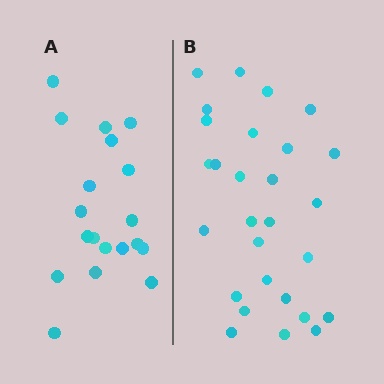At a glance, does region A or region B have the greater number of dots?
Region B (the right region) has more dots.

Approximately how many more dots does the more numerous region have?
Region B has roughly 8 or so more dots than region A.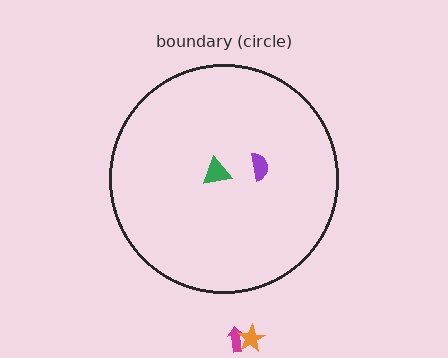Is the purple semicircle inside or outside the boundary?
Inside.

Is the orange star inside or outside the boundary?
Outside.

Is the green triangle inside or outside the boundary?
Inside.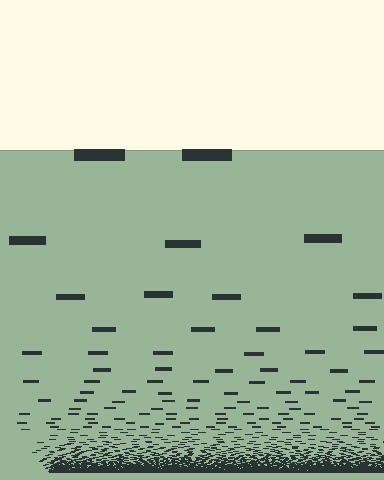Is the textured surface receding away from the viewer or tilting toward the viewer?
The surface appears to tilt toward the viewer. Texture elements get larger and sparser toward the top.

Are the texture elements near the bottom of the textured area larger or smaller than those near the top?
Smaller. The gradient is inverted — elements near the bottom are smaller and denser.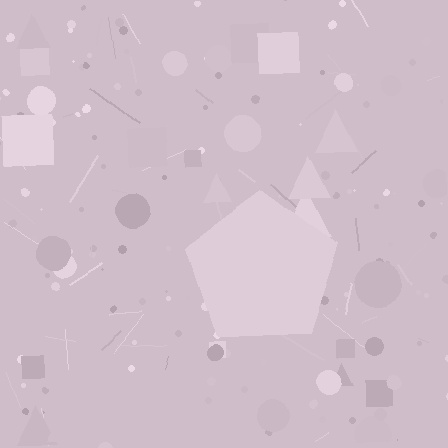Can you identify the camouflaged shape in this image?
The camouflaged shape is a pentagon.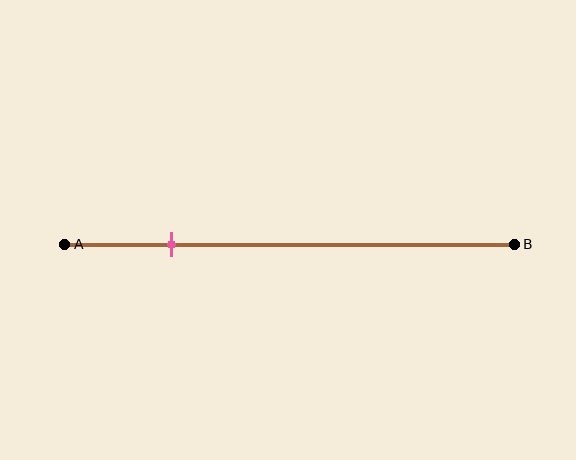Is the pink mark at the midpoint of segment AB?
No, the mark is at about 25% from A, not at the 50% midpoint.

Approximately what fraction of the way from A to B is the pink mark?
The pink mark is approximately 25% of the way from A to B.